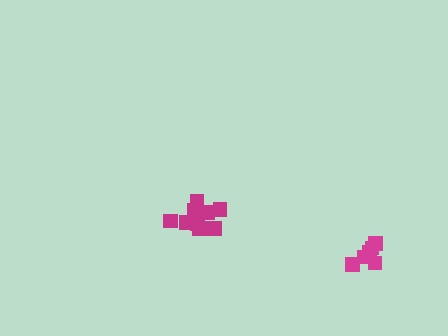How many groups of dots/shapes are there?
There are 2 groups.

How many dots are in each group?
Group 1: 11 dots, Group 2: 6 dots (17 total).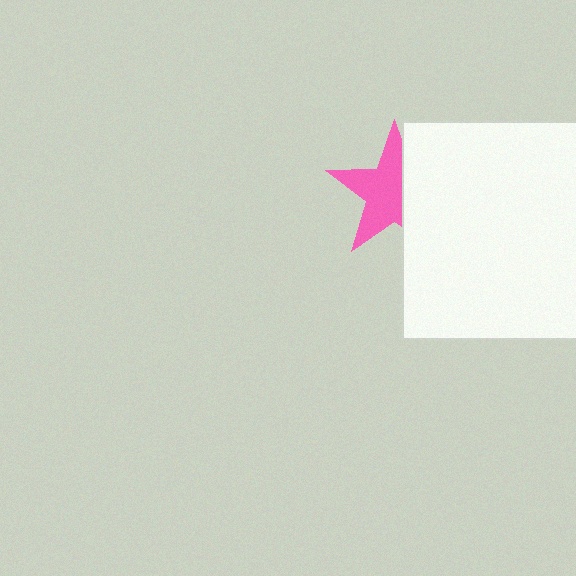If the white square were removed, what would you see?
You would see the complete pink star.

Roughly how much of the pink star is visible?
About half of it is visible (roughly 60%).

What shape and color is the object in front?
The object in front is a white square.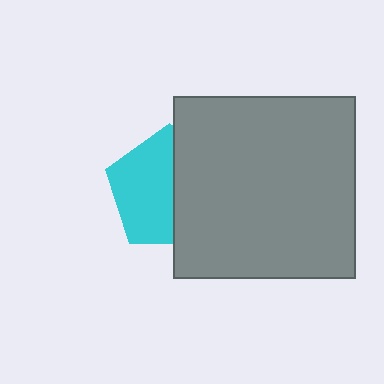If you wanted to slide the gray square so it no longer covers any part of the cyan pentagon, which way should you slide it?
Slide it right — that is the most direct way to separate the two shapes.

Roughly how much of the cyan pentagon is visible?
About half of it is visible (roughly 55%).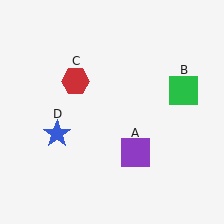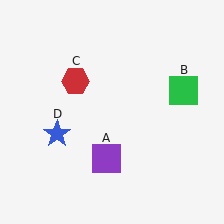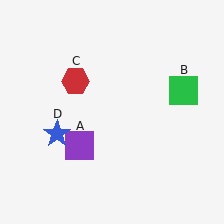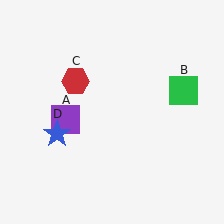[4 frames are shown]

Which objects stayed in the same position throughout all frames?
Green square (object B) and red hexagon (object C) and blue star (object D) remained stationary.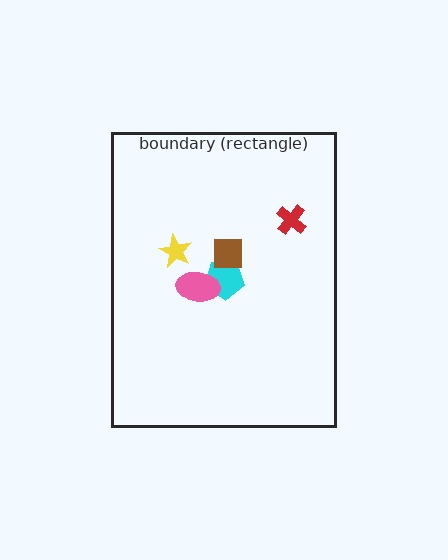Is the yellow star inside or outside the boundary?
Inside.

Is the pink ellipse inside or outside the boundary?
Inside.